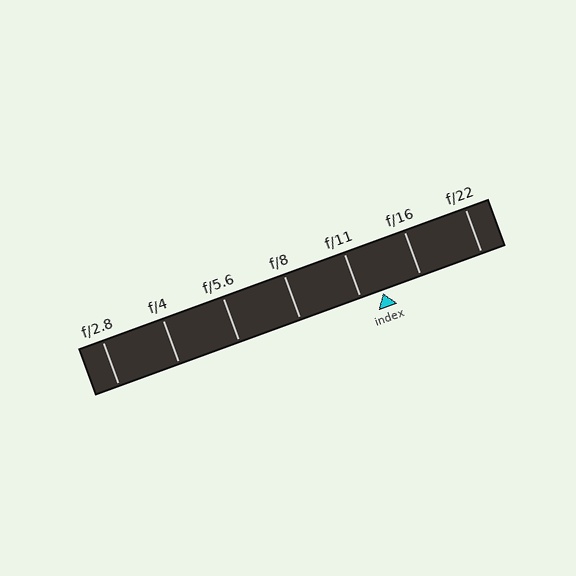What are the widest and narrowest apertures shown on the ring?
The widest aperture shown is f/2.8 and the narrowest is f/22.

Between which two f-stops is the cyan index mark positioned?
The index mark is between f/11 and f/16.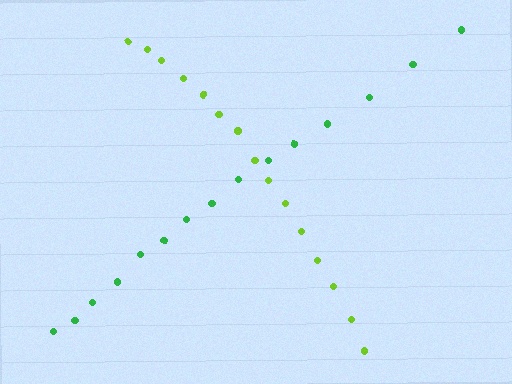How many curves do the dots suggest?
There are 2 distinct paths.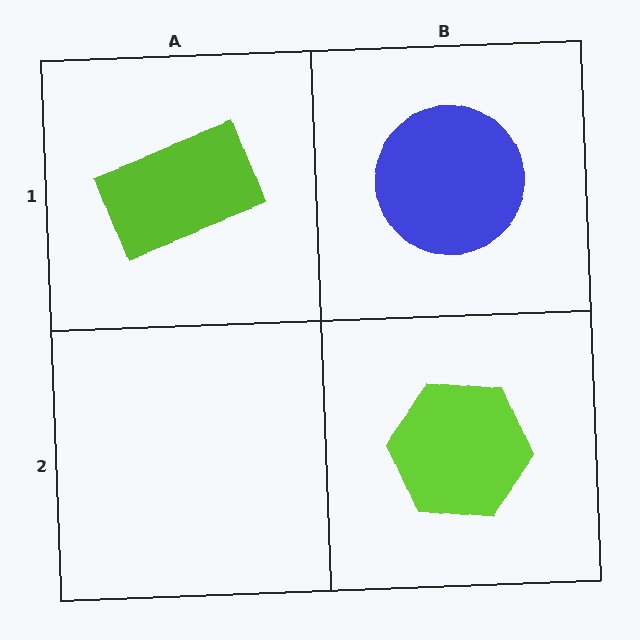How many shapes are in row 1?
2 shapes.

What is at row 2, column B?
A lime hexagon.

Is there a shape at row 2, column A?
No, that cell is empty.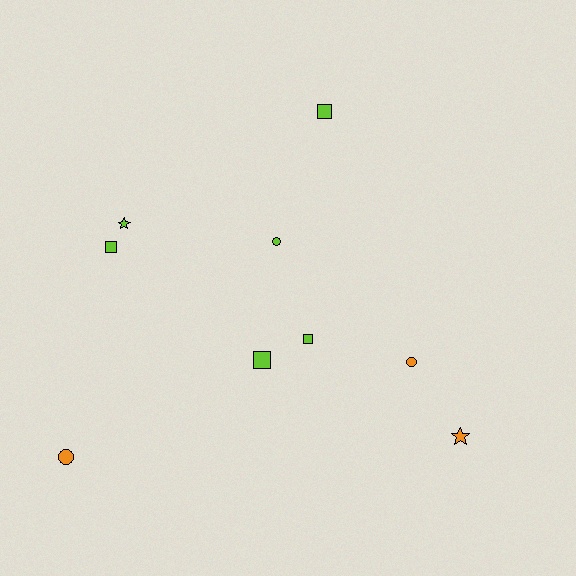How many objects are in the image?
There are 9 objects.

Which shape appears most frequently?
Square, with 4 objects.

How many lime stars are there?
There is 1 lime star.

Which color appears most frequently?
Lime, with 6 objects.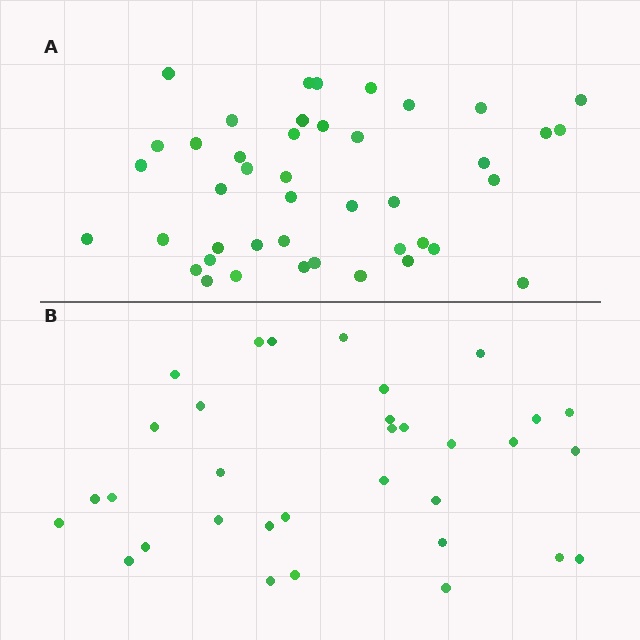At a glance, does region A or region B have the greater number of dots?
Region A (the top region) has more dots.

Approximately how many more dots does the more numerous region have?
Region A has roughly 10 or so more dots than region B.